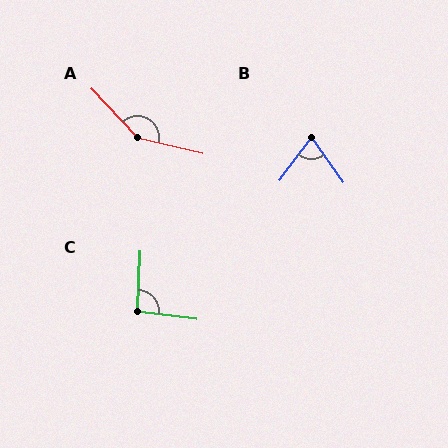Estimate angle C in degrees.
Approximately 94 degrees.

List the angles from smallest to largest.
B (72°), C (94°), A (146°).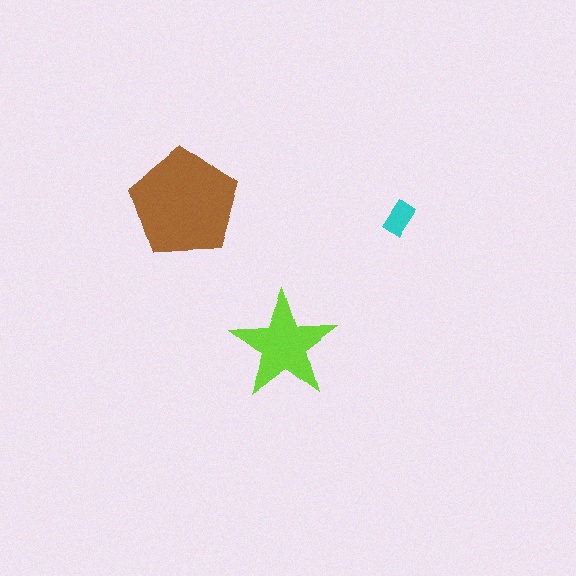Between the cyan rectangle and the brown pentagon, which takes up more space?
The brown pentagon.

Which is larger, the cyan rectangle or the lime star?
The lime star.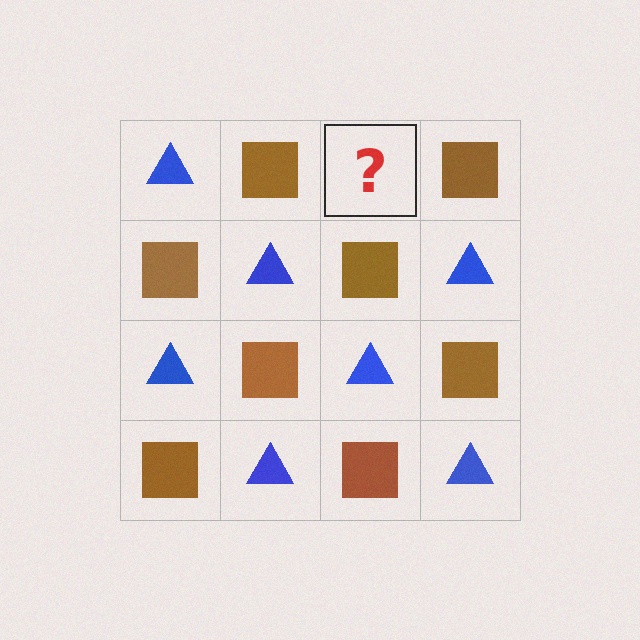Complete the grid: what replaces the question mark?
The question mark should be replaced with a blue triangle.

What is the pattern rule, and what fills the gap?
The rule is that it alternates blue triangle and brown square in a checkerboard pattern. The gap should be filled with a blue triangle.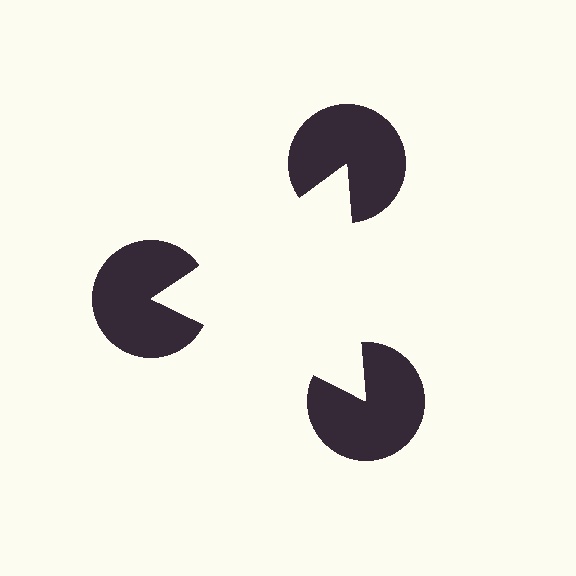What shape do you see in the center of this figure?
An illusory triangle — its edges are inferred from the aligned wedge cuts in the pac-man discs, not physically drawn.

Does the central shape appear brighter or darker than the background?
It typically appears slightly brighter than the background, even though no actual brightness change is drawn.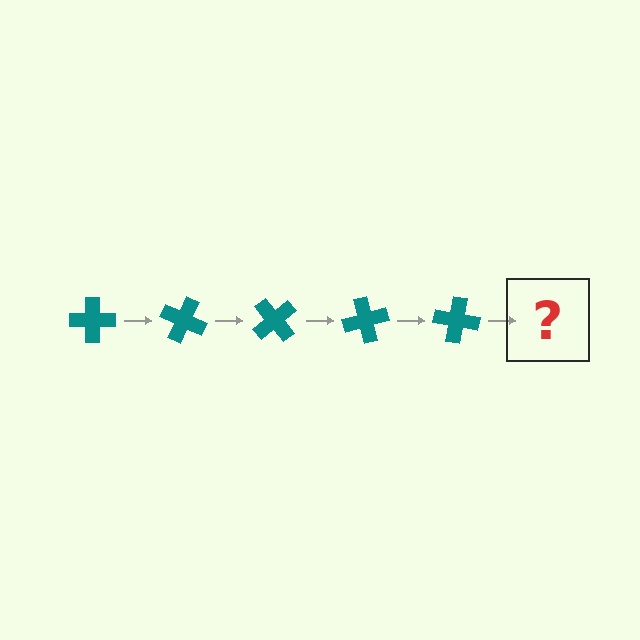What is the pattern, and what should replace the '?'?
The pattern is that the cross rotates 25 degrees each step. The '?' should be a teal cross rotated 125 degrees.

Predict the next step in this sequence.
The next step is a teal cross rotated 125 degrees.